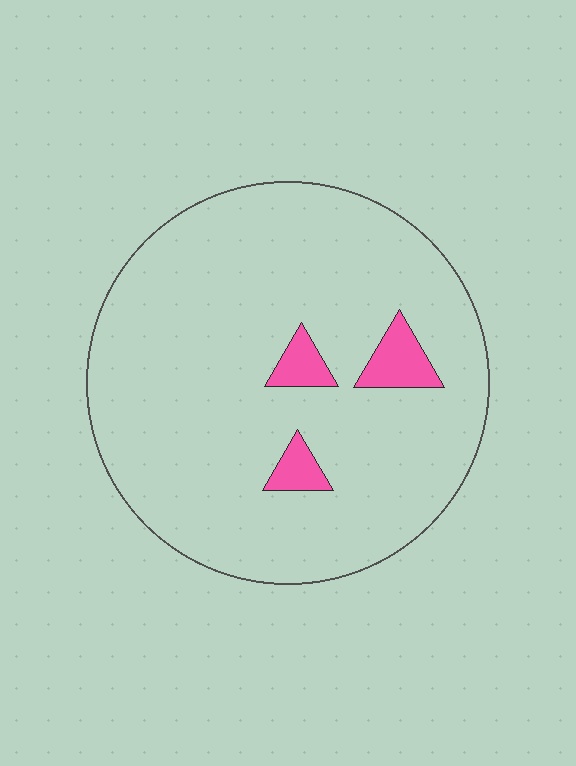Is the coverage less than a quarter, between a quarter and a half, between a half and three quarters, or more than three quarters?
Less than a quarter.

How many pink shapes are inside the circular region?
3.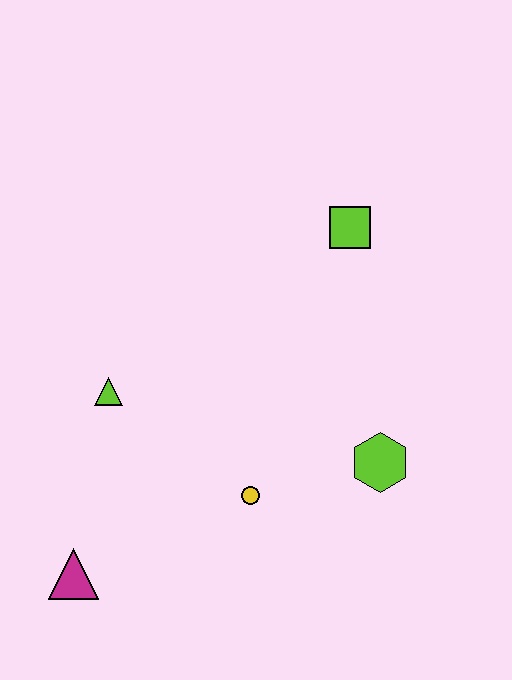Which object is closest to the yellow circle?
The lime hexagon is closest to the yellow circle.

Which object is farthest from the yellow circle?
The lime square is farthest from the yellow circle.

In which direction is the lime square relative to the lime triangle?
The lime square is to the right of the lime triangle.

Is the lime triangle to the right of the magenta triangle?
Yes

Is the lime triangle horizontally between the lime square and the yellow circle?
No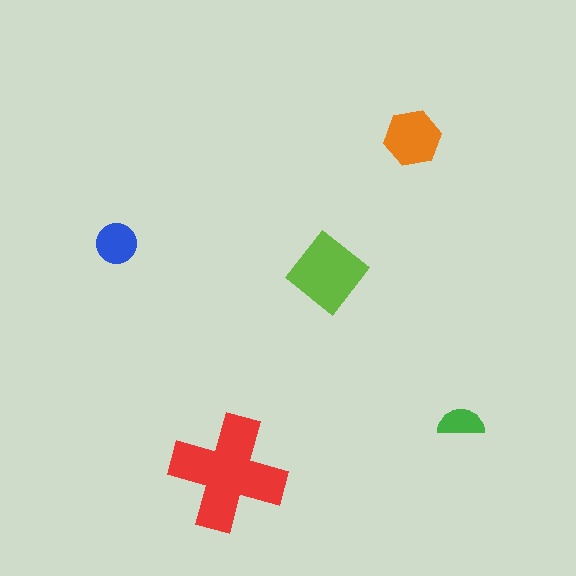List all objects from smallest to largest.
The green semicircle, the blue circle, the orange hexagon, the lime diamond, the red cross.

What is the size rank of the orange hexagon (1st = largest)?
3rd.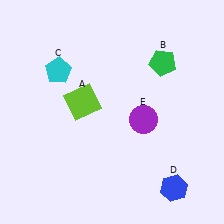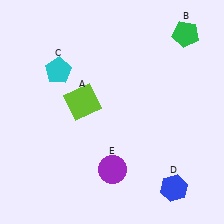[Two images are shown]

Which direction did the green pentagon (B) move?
The green pentagon (B) moved up.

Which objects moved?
The objects that moved are: the green pentagon (B), the purple circle (E).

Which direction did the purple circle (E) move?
The purple circle (E) moved down.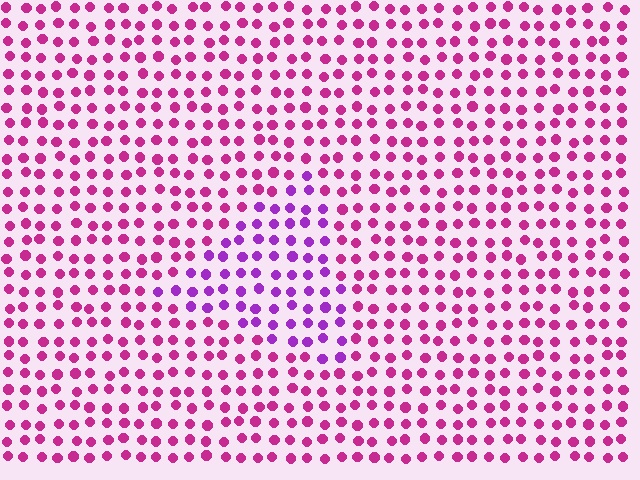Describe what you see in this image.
The image is filled with small magenta elements in a uniform arrangement. A triangle-shaped region is visible where the elements are tinted to a slightly different hue, forming a subtle color boundary.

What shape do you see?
I see a triangle.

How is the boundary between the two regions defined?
The boundary is defined purely by a slight shift in hue (about 35 degrees). Spacing, size, and orientation are identical on both sides.